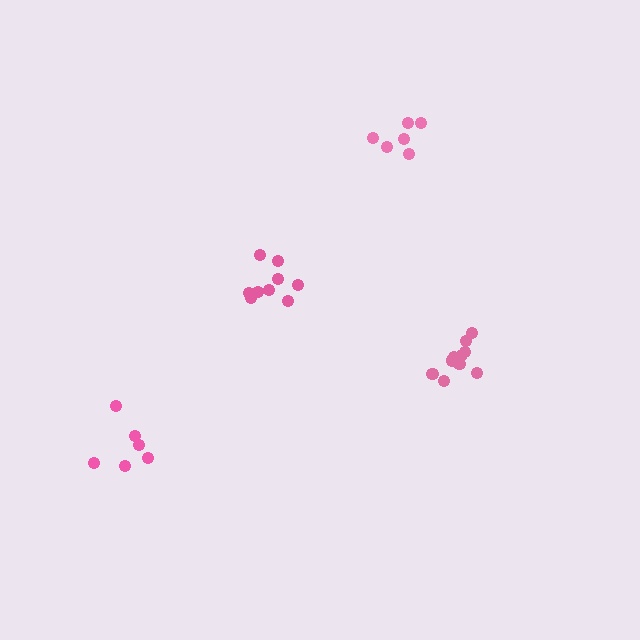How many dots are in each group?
Group 1: 9 dots, Group 2: 6 dots, Group 3: 6 dots, Group 4: 10 dots (31 total).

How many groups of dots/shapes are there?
There are 4 groups.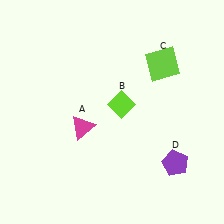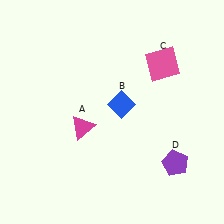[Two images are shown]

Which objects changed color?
B changed from lime to blue. C changed from lime to pink.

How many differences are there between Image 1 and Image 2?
There are 2 differences between the two images.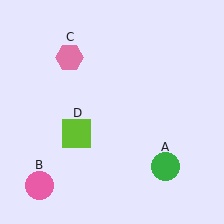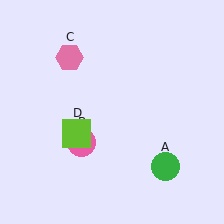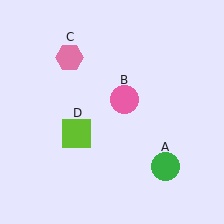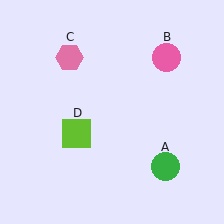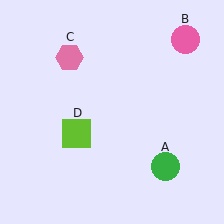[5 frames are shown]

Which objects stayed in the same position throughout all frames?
Green circle (object A) and pink hexagon (object C) and lime square (object D) remained stationary.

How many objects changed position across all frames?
1 object changed position: pink circle (object B).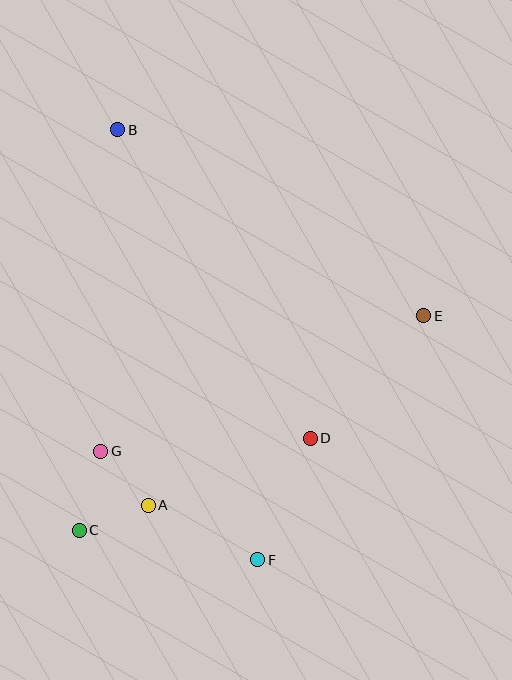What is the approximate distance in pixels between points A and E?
The distance between A and E is approximately 334 pixels.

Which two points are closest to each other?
Points A and G are closest to each other.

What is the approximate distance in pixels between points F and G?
The distance between F and G is approximately 191 pixels.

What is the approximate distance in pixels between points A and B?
The distance between A and B is approximately 377 pixels.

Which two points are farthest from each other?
Points B and F are farthest from each other.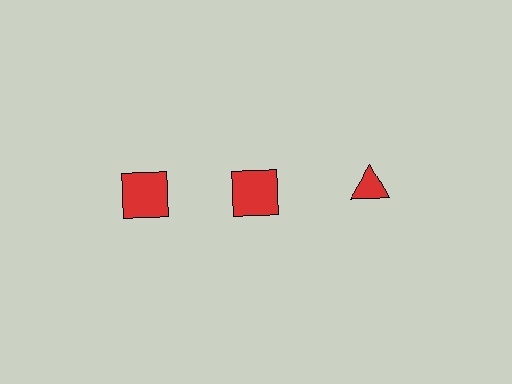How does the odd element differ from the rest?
It has a different shape: triangle instead of square.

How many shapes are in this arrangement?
There are 3 shapes arranged in a grid pattern.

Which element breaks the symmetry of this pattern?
The red triangle in the top row, center column breaks the symmetry. All other shapes are red squares.